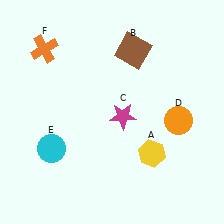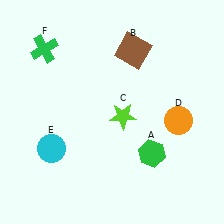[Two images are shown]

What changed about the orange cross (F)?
In Image 1, F is orange. In Image 2, it changed to green.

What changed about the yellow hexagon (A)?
In Image 1, A is yellow. In Image 2, it changed to green.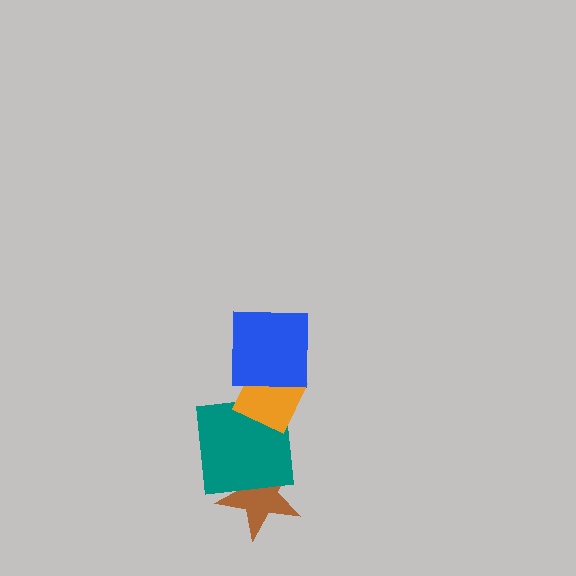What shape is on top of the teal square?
The orange diamond is on top of the teal square.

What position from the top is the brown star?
The brown star is 4th from the top.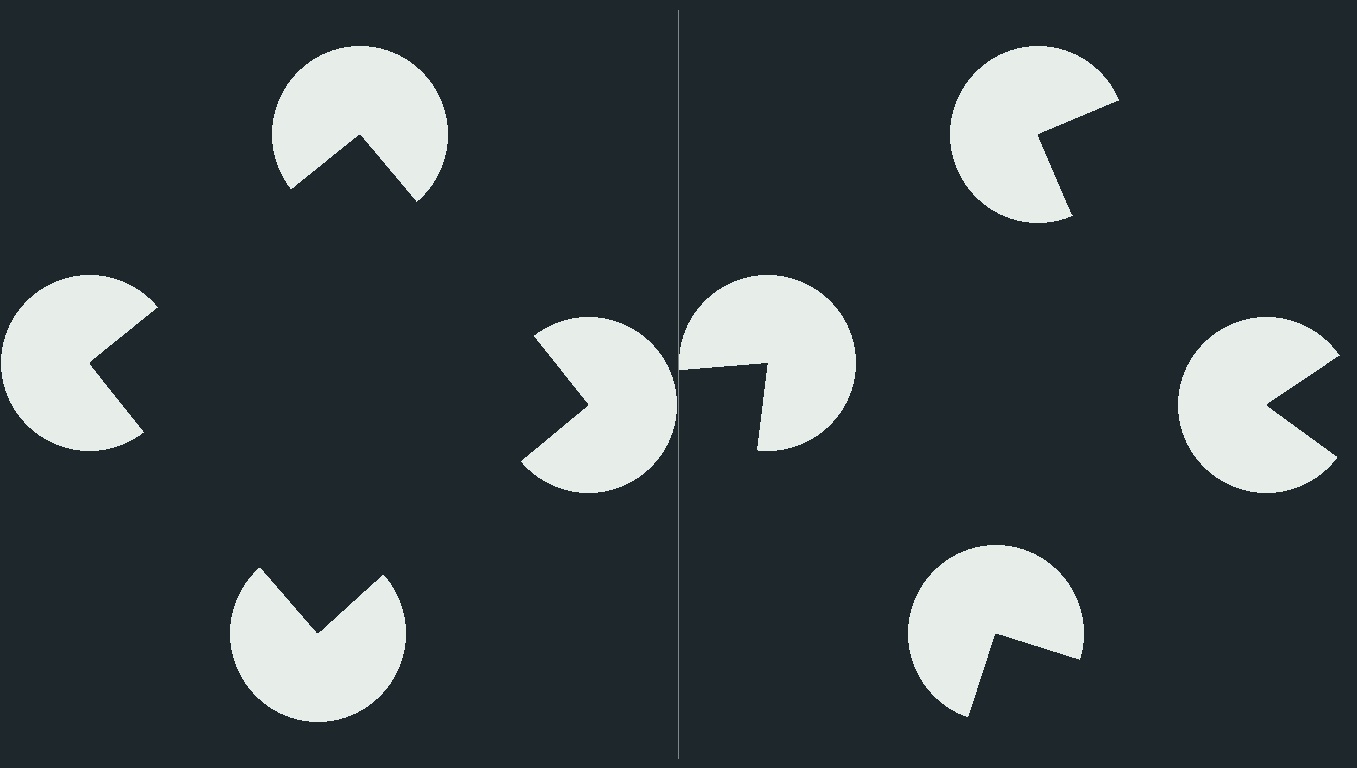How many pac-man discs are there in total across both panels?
8 — 4 on each side.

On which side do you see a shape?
An illusory square appears on the left side. On the right side the wedge cuts are rotated, so no coherent shape forms.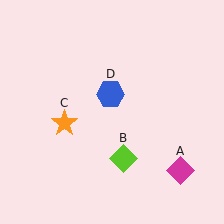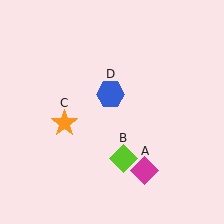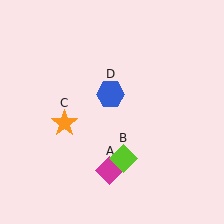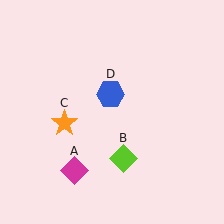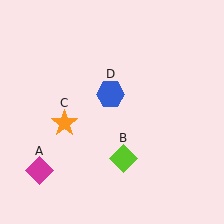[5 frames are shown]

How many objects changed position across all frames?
1 object changed position: magenta diamond (object A).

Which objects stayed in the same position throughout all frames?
Lime diamond (object B) and orange star (object C) and blue hexagon (object D) remained stationary.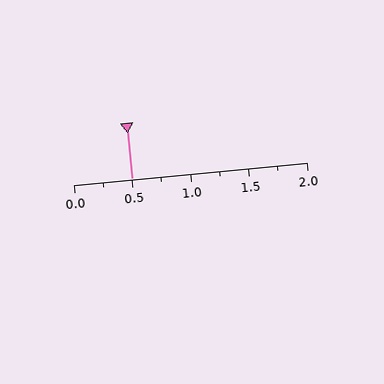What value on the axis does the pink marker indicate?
The marker indicates approximately 0.5.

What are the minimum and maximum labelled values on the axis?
The axis runs from 0.0 to 2.0.